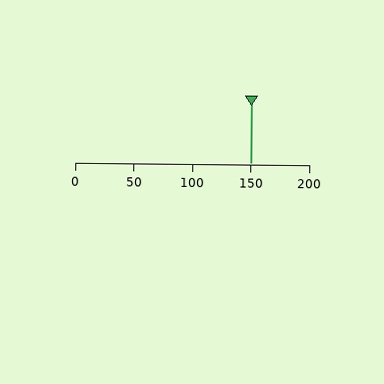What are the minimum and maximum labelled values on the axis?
The axis runs from 0 to 200.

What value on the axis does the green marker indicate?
The marker indicates approximately 150.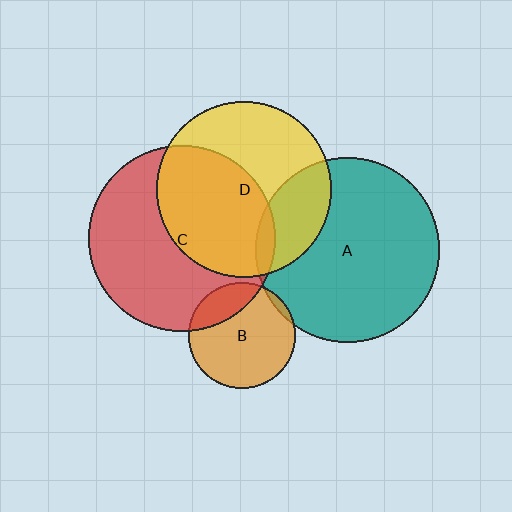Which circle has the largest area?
Circle C (red).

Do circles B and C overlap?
Yes.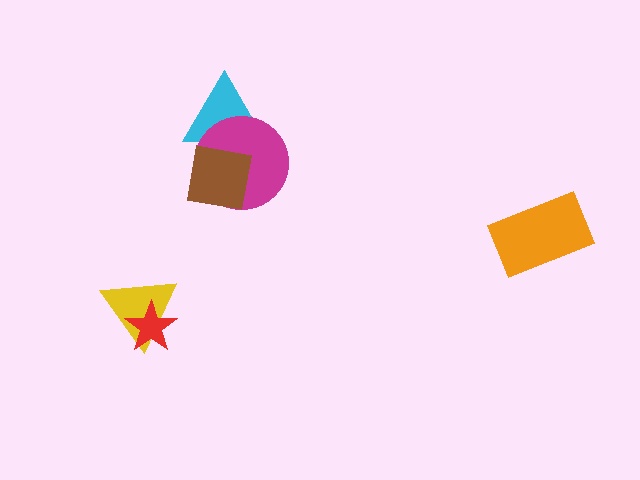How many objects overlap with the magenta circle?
2 objects overlap with the magenta circle.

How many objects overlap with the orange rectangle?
0 objects overlap with the orange rectangle.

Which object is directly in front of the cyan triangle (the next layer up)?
The magenta circle is directly in front of the cyan triangle.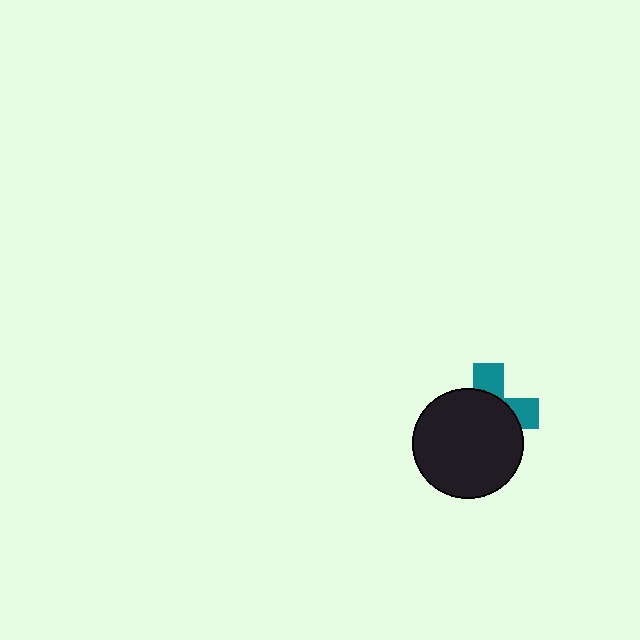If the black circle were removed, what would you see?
You would see the complete teal cross.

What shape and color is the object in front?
The object in front is a black circle.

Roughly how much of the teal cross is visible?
A small part of it is visible (roughly 32%).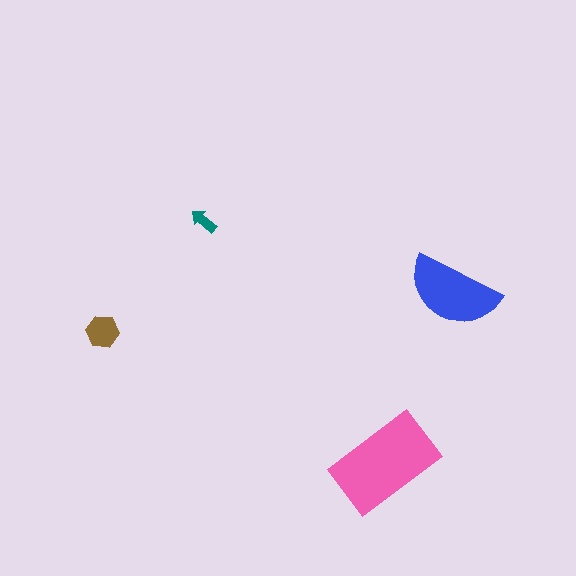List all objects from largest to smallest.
The pink rectangle, the blue semicircle, the brown hexagon, the teal arrow.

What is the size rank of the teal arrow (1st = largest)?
4th.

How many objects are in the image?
There are 4 objects in the image.